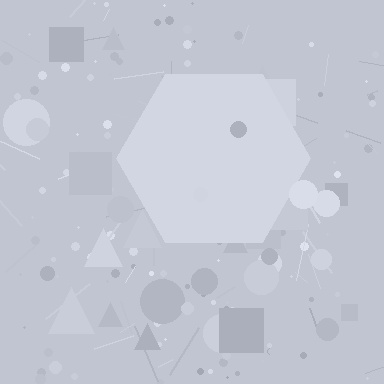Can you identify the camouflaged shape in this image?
The camouflaged shape is a hexagon.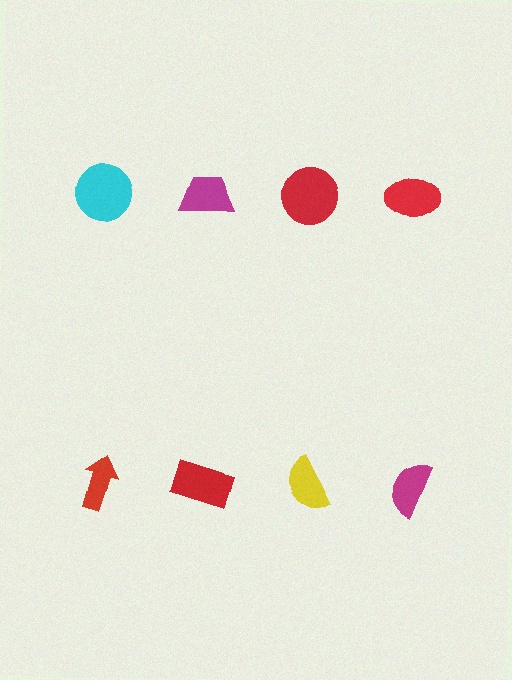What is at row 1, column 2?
A magenta trapezoid.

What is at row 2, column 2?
A red rectangle.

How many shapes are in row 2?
4 shapes.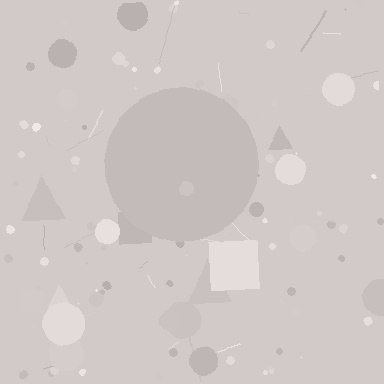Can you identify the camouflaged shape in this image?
The camouflaged shape is a circle.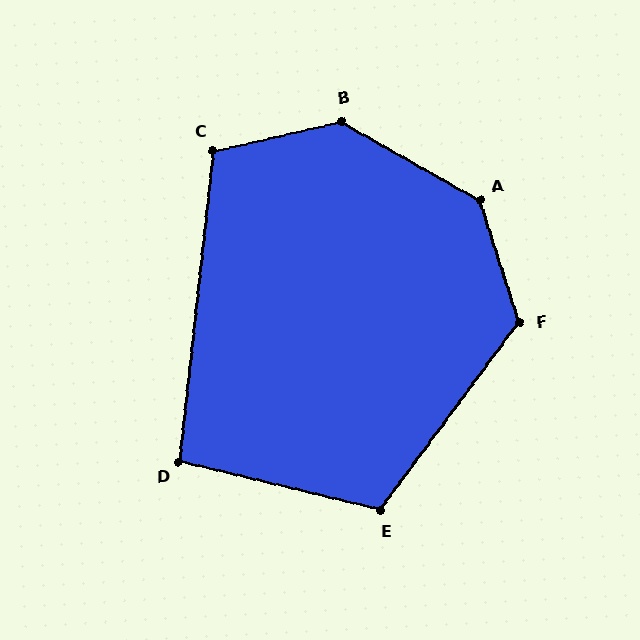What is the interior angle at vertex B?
Approximately 137 degrees (obtuse).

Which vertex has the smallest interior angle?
D, at approximately 97 degrees.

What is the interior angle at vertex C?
Approximately 109 degrees (obtuse).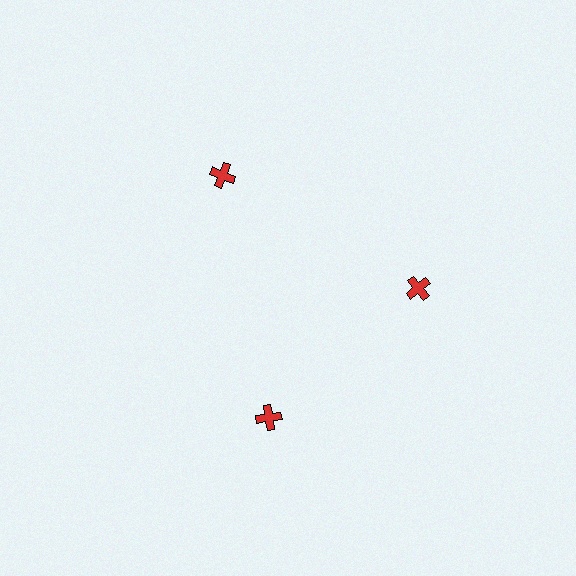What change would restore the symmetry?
The symmetry would be restored by rotating it back into even spacing with its neighbors so that all 3 crosses sit at equal angles and equal distance from the center.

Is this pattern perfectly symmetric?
No. The 3 red crosses are arranged in a ring, but one element near the 7 o'clock position is rotated out of alignment along the ring, breaking the 3-fold rotational symmetry.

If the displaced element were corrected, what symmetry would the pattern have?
It would have 3-fold rotational symmetry — the pattern would map onto itself every 120 degrees.